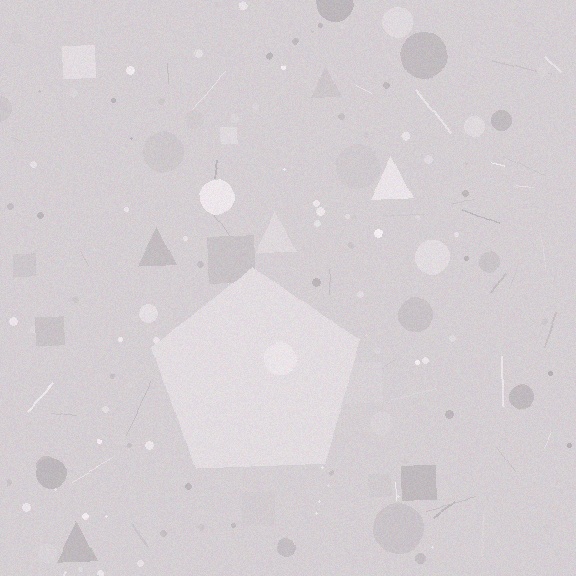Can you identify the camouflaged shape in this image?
The camouflaged shape is a pentagon.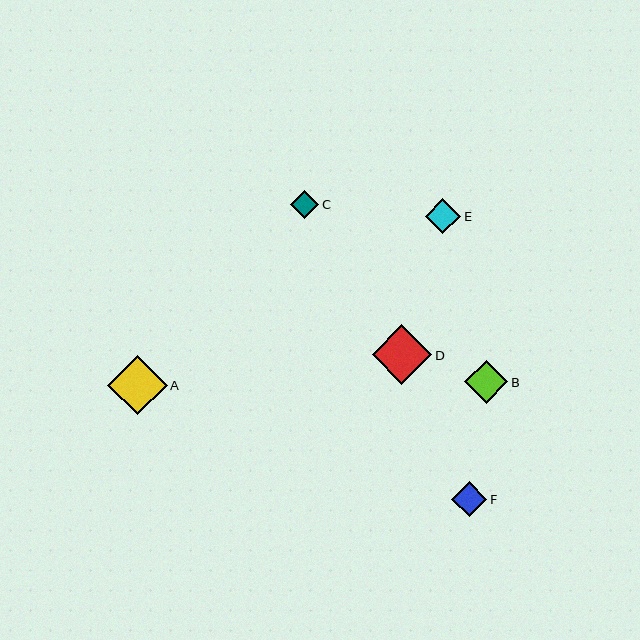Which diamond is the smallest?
Diamond C is the smallest with a size of approximately 28 pixels.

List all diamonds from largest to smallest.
From largest to smallest: D, A, B, E, F, C.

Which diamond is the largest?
Diamond D is the largest with a size of approximately 60 pixels.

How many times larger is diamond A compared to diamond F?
Diamond A is approximately 1.7 times the size of diamond F.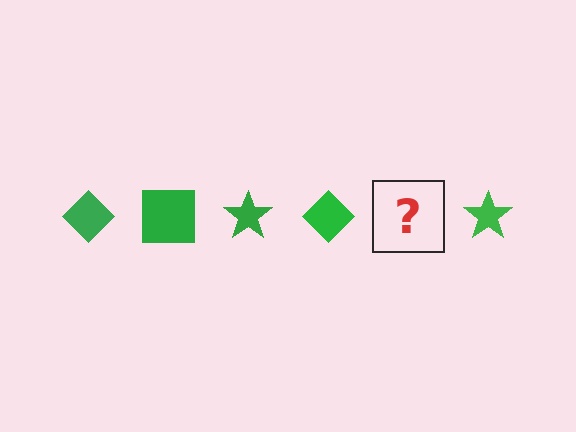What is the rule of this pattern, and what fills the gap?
The rule is that the pattern cycles through diamond, square, star shapes in green. The gap should be filled with a green square.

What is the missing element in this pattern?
The missing element is a green square.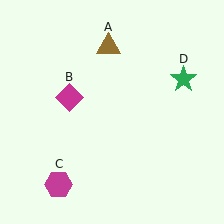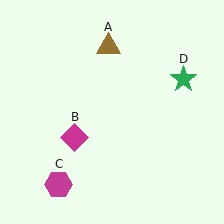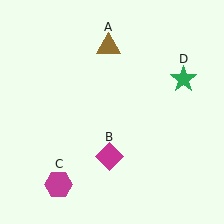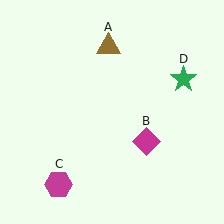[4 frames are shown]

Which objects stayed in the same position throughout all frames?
Brown triangle (object A) and magenta hexagon (object C) and green star (object D) remained stationary.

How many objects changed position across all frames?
1 object changed position: magenta diamond (object B).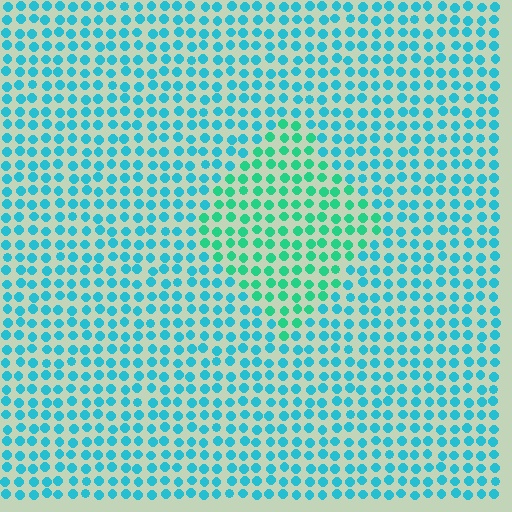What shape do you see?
I see a diamond.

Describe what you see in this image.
The image is filled with small cyan elements in a uniform arrangement. A diamond-shaped region is visible where the elements are tinted to a slightly different hue, forming a subtle color boundary.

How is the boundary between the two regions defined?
The boundary is defined purely by a slight shift in hue (about 33 degrees). Spacing, size, and orientation are identical on both sides.